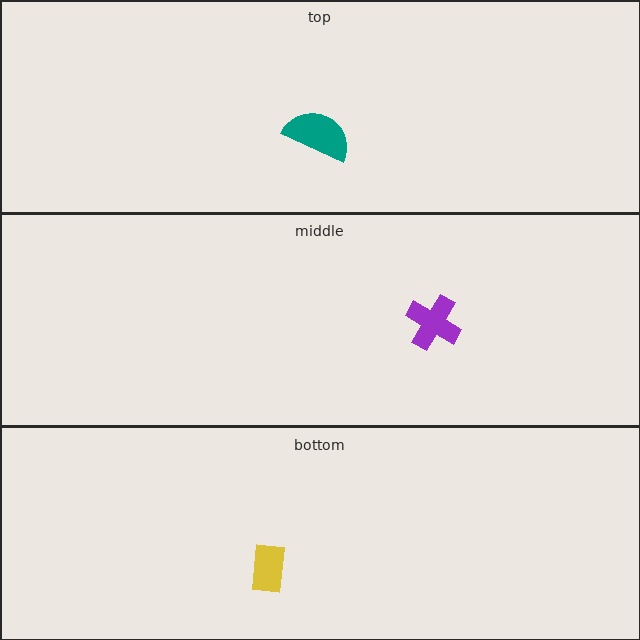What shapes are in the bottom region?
The yellow rectangle.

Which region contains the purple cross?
The middle region.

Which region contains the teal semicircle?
The top region.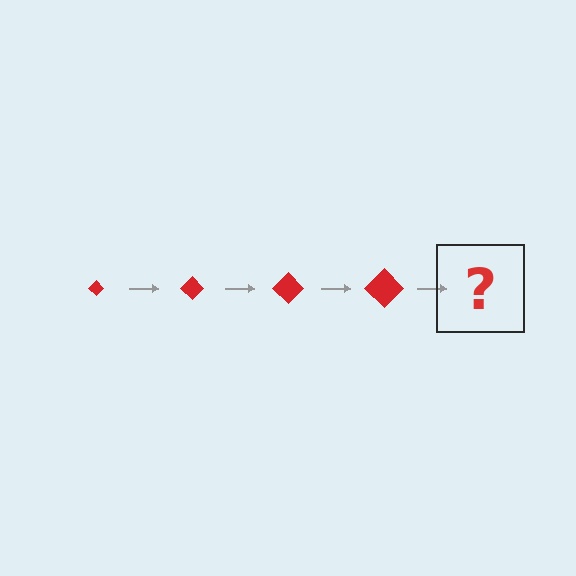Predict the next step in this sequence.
The next step is a red diamond, larger than the previous one.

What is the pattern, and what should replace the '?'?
The pattern is that the diamond gets progressively larger each step. The '?' should be a red diamond, larger than the previous one.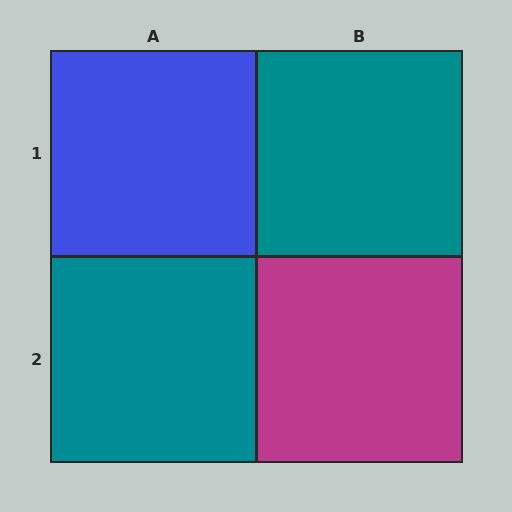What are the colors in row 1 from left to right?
Blue, teal.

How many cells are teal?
2 cells are teal.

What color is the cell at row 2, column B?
Magenta.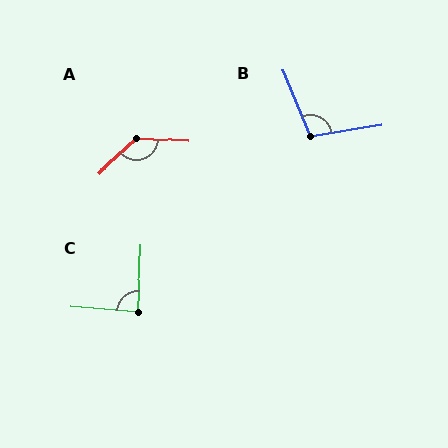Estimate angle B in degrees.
Approximately 103 degrees.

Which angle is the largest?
A, at approximately 134 degrees.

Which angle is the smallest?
C, at approximately 88 degrees.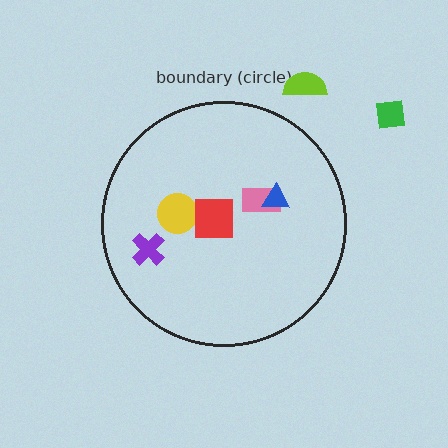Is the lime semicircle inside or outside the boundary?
Outside.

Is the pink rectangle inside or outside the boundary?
Inside.